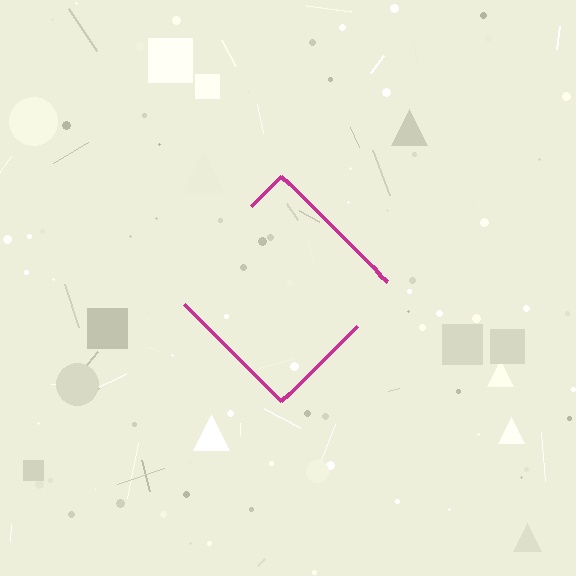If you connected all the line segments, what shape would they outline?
They would outline a diamond.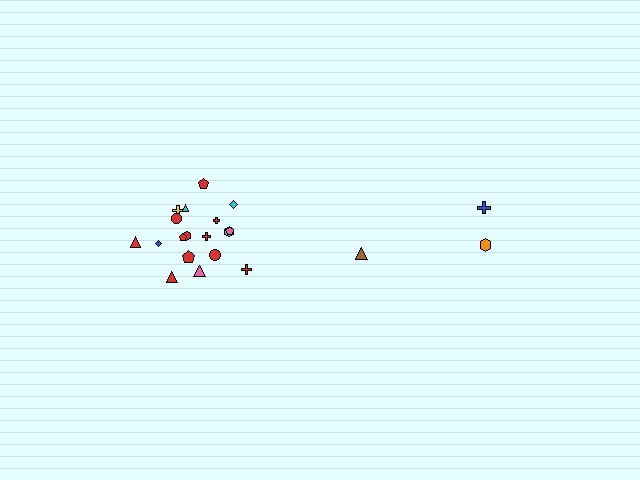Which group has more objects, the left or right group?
The left group.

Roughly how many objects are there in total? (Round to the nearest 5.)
Roughly 20 objects in total.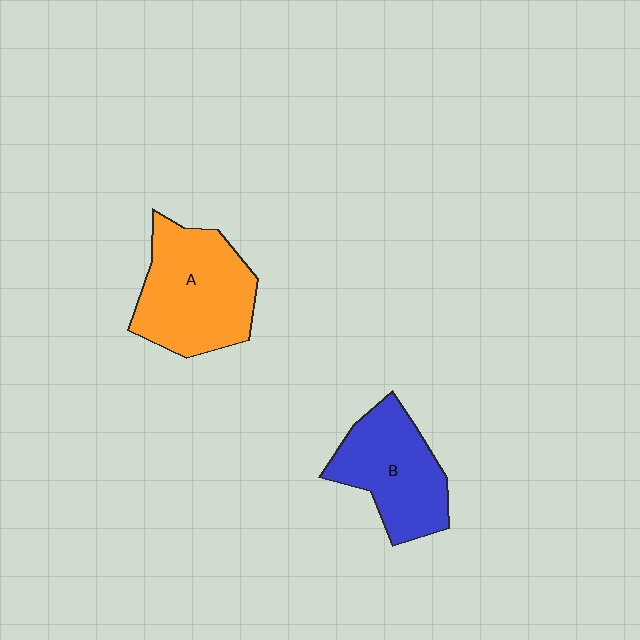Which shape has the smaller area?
Shape B (blue).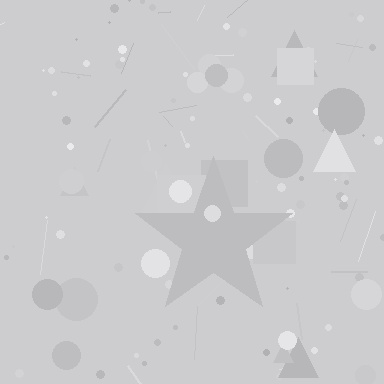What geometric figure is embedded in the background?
A star is embedded in the background.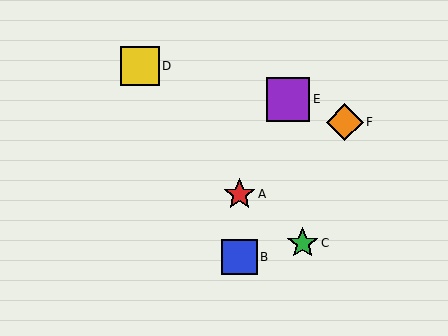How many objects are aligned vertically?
2 objects (A, B) are aligned vertically.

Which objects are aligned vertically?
Objects A, B are aligned vertically.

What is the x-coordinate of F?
Object F is at x≈345.